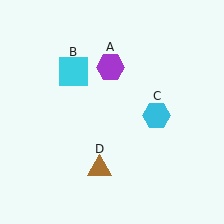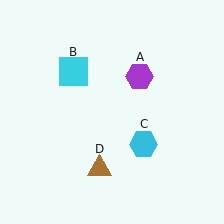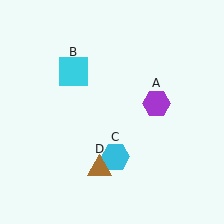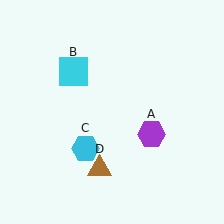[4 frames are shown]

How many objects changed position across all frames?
2 objects changed position: purple hexagon (object A), cyan hexagon (object C).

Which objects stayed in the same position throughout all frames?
Cyan square (object B) and brown triangle (object D) remained stationary.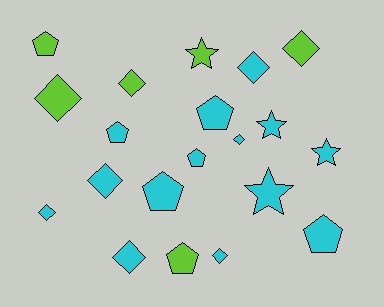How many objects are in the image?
There are 20 objects.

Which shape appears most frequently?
Diamond, with 9 objects.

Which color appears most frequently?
Cyan, with 14 objects.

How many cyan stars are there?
There are 3 cyan stars.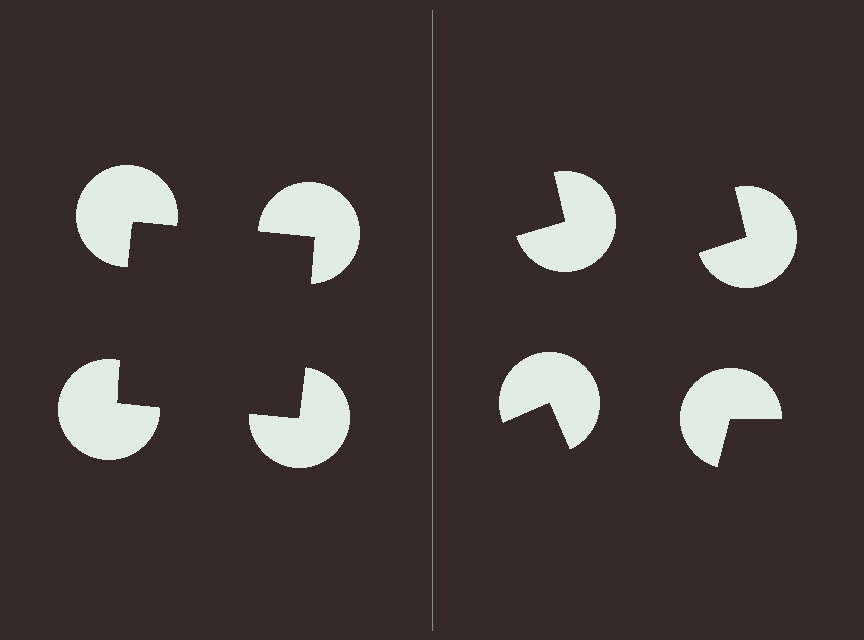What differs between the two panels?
The pac-man discs are positioned identically on both sides; only the wedge orientations differ. On the left they align to a square; on the right they are misaligned.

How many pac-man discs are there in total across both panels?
8 — 4 on each side.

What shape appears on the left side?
An illusory square.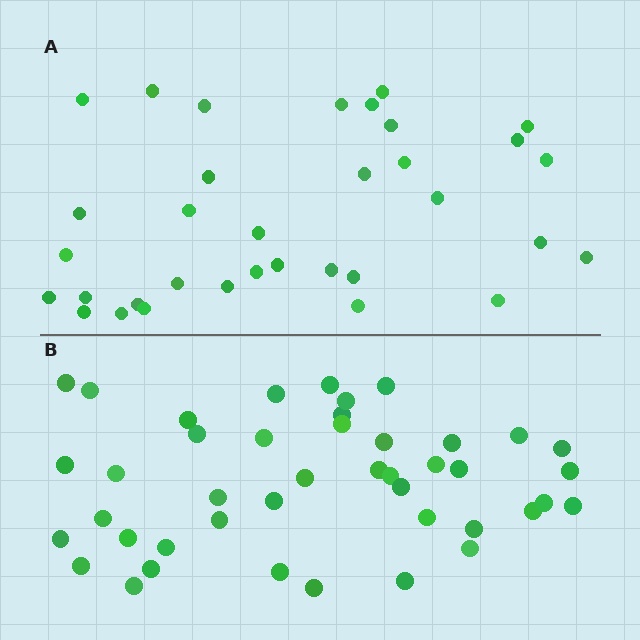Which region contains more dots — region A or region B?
Region B (the bottom region) has more dots.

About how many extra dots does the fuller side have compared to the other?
Region B has roughly 8 or so more dots than region A.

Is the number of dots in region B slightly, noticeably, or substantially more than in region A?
Region B has noticeably more, but not dramatically so. The ratio is roughly 1.3 to 1.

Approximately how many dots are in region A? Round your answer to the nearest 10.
About 30 dots. (The exact count is 34, which rounds to 30.)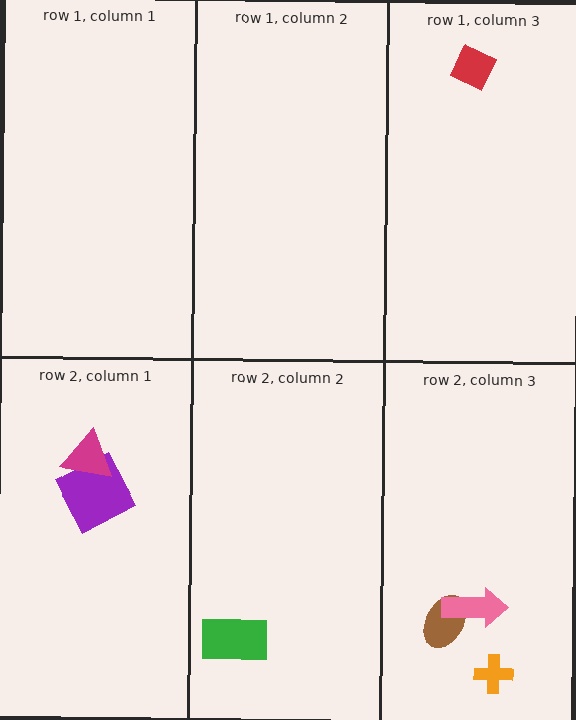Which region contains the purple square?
The row 2, column 1 region.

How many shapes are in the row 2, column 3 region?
3.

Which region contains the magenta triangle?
The row 2, column 1 region.